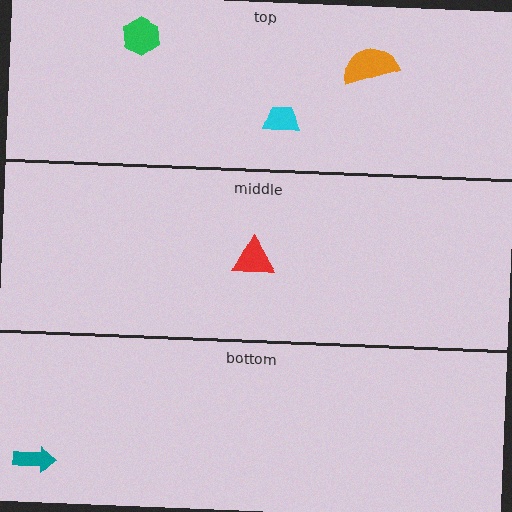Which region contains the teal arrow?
The bottom region.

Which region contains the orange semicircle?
The top region.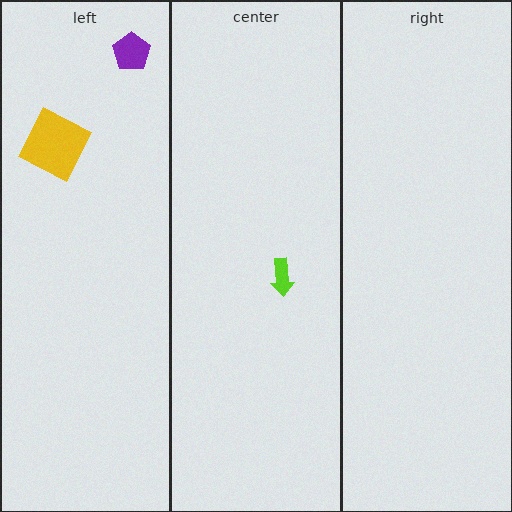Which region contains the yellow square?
The left region.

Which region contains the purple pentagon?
The left region.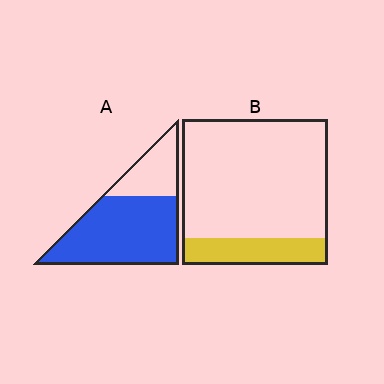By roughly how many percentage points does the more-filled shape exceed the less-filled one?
By roughly 55 percentage points (A over B).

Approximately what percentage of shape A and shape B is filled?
A is approximately 70% and B is approximately 20%.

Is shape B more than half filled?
No.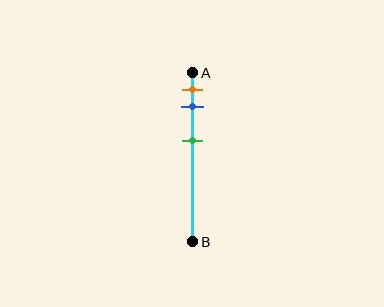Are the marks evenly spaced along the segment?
No, the marks are not evenly spaced.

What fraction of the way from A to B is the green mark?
The green mark is approximately 40% (0.4) of the way from A to B.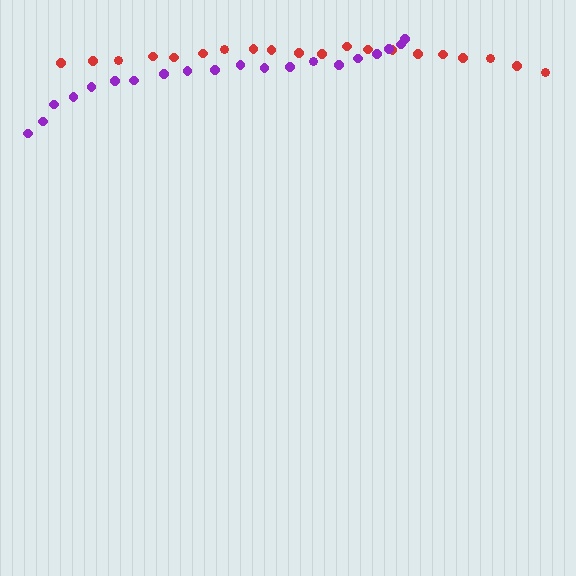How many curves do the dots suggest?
There are 2 distinct paths.